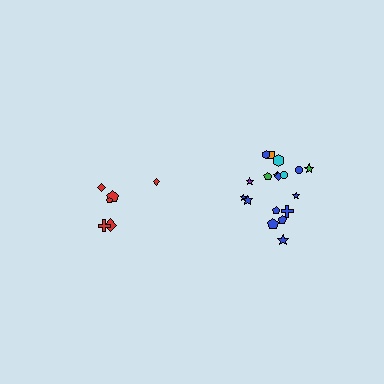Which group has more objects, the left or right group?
The right group.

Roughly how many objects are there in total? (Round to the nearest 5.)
Roughly 25 objects in total.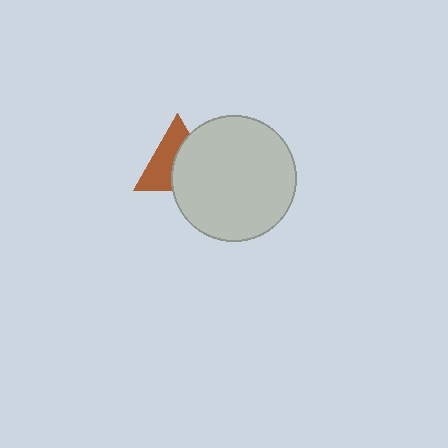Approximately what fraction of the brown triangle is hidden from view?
Roughly 50% of the brown triangle is hidden behind the light gray circle.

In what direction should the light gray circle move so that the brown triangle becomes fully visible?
The light gray circle should move right. That is the shortest direction to clear the overlap and leave the brown triangle fully visible.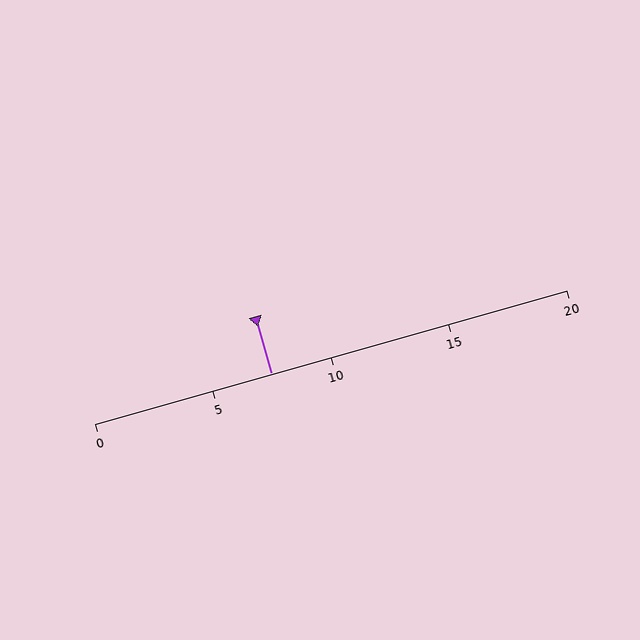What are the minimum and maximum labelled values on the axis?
The axis runs from 0 to 20.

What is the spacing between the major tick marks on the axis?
The major ticks are spaced 5 apart.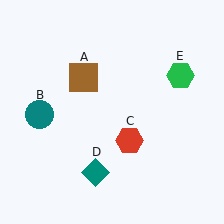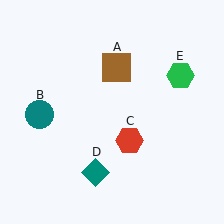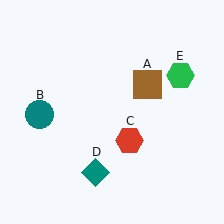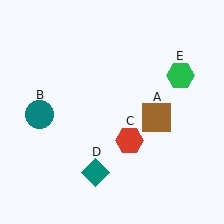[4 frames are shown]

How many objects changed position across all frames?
1 object changed position: brown square (object A).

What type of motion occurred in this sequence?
The brown square (object A) rotated clockwise around the center of the scene.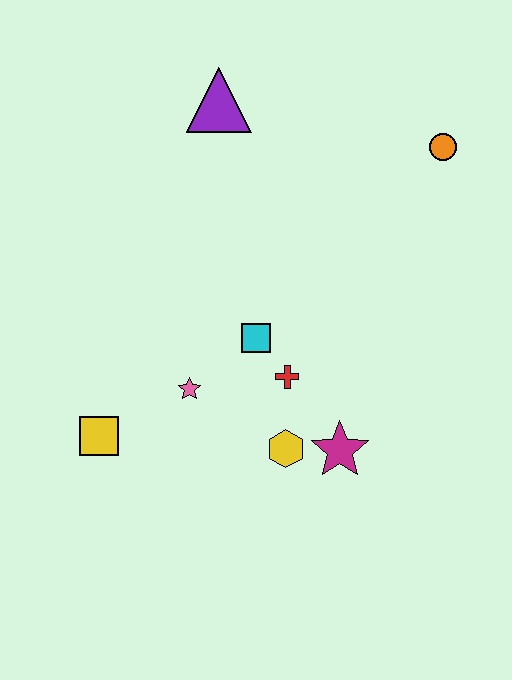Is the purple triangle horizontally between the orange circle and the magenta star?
No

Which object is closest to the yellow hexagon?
The magenta star is closest to the yellow hexagon.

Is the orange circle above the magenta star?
Yes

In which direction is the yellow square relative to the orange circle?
The yellow square is to the left of the orange circle.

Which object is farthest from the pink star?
The orange circle is farthest from the pink star.